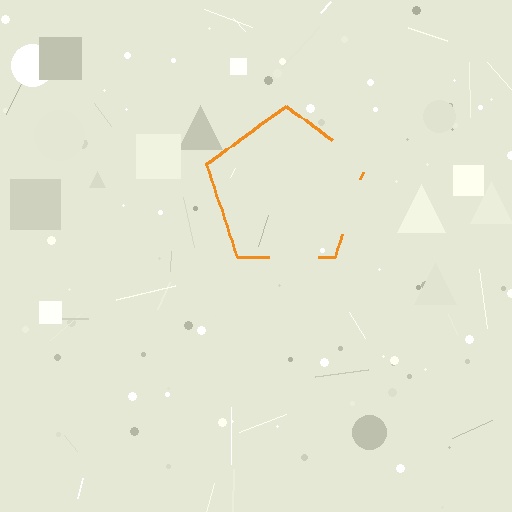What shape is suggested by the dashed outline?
The dashed outline suggests a pentagon.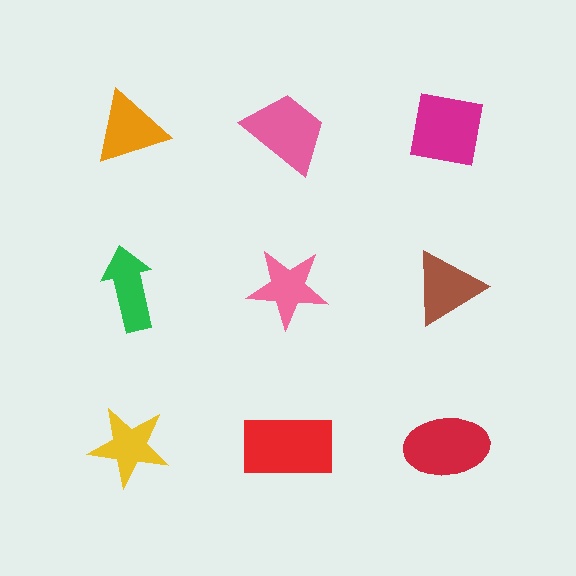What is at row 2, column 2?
A pink star.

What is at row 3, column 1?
A yellow star.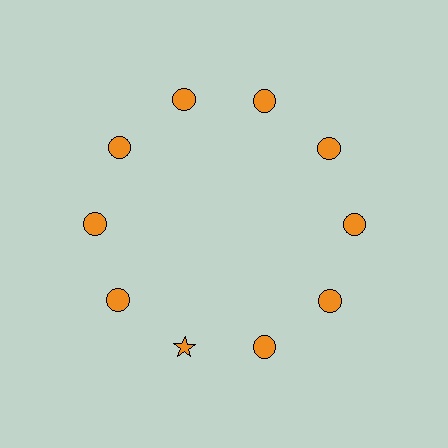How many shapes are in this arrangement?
There are 10 shapes arranged in a ring pattern.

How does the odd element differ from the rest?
It has a different shape: star instead of circle.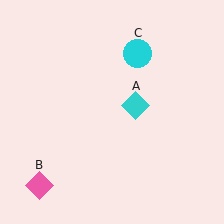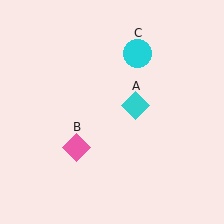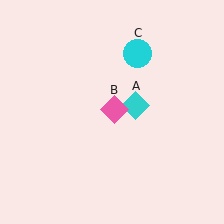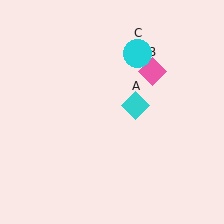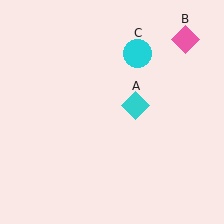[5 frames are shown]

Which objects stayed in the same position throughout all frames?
Cyan diamond (object A) and cyan circle (object C) remained stationary.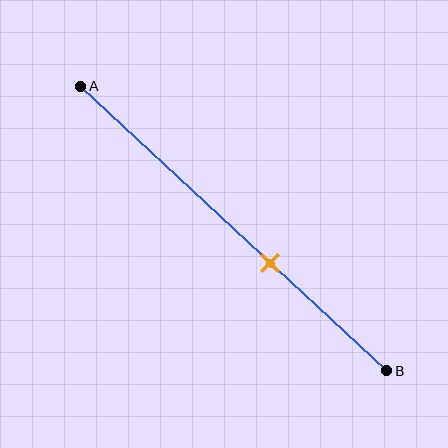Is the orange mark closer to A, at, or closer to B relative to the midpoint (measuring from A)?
The orange mark is closer to point B than the midpoint of segment AB.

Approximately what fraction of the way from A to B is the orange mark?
The orange mark is approximately 60% of the way from A to B.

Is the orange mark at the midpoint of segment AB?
No, the mark is at about 60% from A, not at the 50% midpoint.